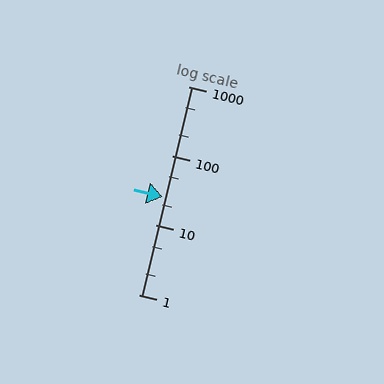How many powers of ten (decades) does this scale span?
The scale spans 3 decades, from 1 to 1000.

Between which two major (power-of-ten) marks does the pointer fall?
The pointer is between 10 and 100.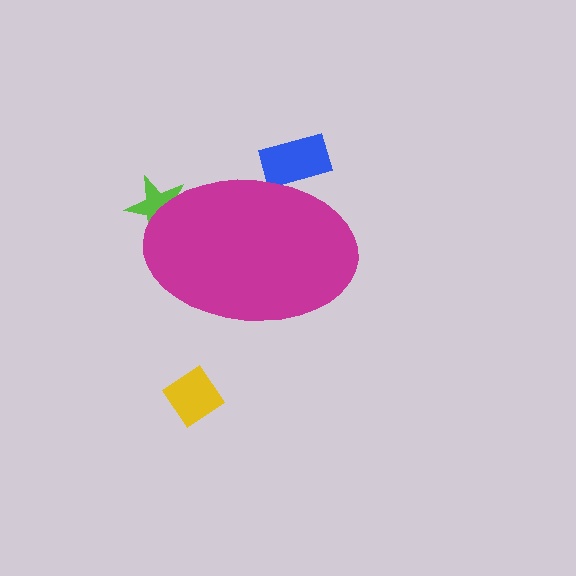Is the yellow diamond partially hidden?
No, the yellow diamond is fully visible.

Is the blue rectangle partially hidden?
Yes, the blue rectangle is partially hidden behind the magenta ellipse.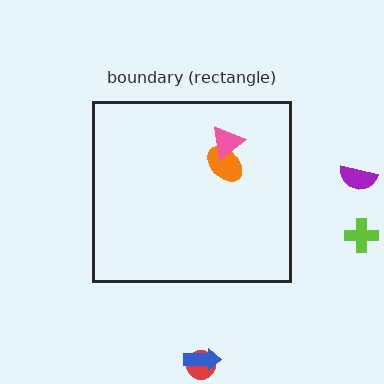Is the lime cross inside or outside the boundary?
Outside.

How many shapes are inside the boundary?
2 inside, 4 outside.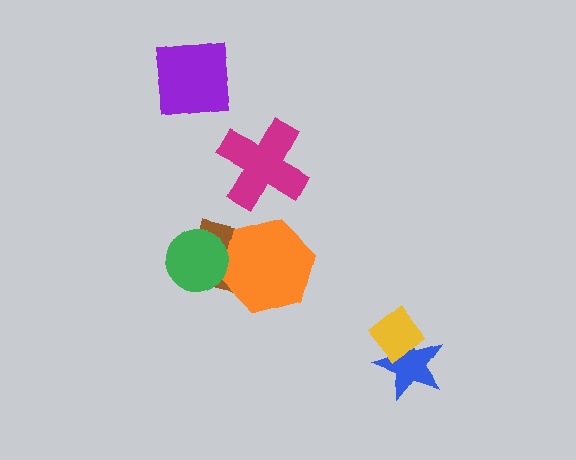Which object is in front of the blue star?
The yellow diamond is in front of the blue star.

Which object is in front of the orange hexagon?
The green circle is in front of the orange hexagon.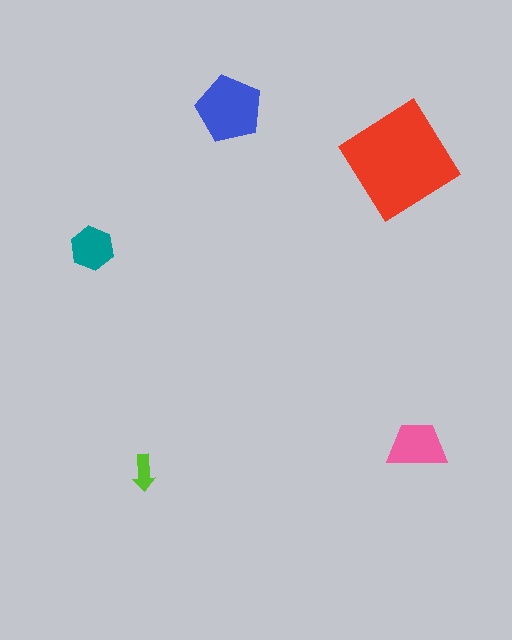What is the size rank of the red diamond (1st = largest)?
1st.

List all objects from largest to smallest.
The red diamond, the blue pentagon, the pink trapezoid, the teal hexagon, the lime arrow.